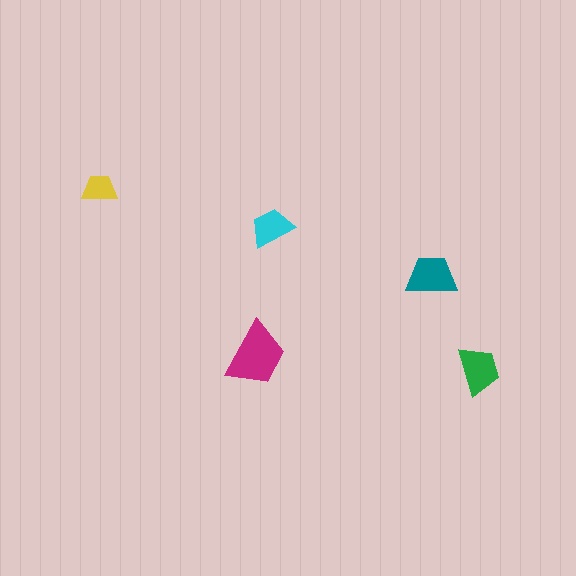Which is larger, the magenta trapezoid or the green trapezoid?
The magenta one.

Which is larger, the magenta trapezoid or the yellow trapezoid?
The magenta one.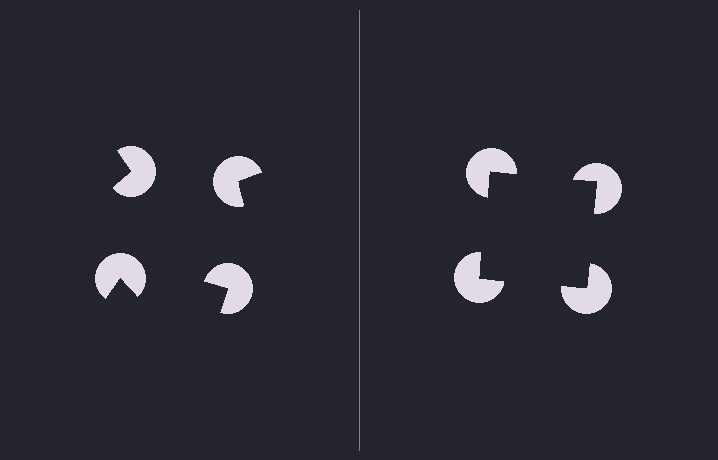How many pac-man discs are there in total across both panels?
8 — 4 on each side.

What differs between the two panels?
The pac-man discs are positioned identically on both sides; only the wedge orientations differ. On the right they align to a square; on the left they are misaligned.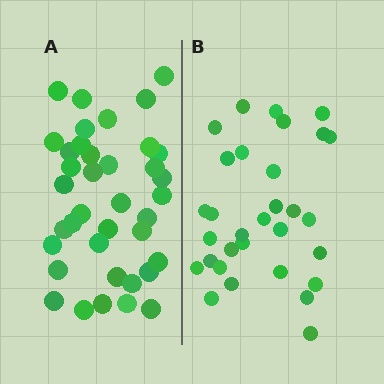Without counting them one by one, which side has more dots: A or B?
Region A (the left region) has more dots.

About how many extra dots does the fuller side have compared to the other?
Region A has roughly 8 or so more dots than region B.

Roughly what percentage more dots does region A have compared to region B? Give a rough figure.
About 25% more.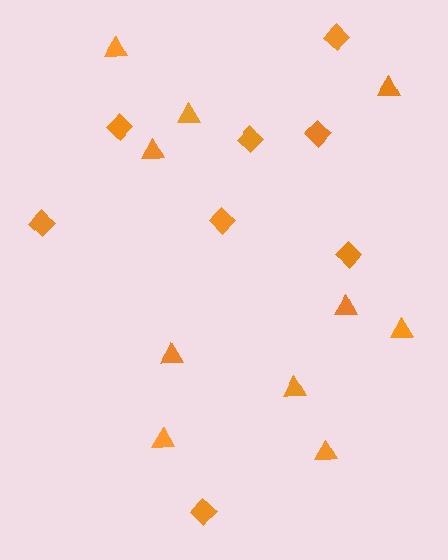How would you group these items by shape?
There are 2 groups: one group of triangles (10) and one group of diamonds (8).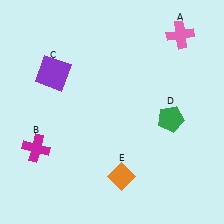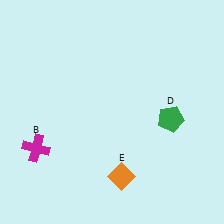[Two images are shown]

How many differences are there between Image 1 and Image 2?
There are 2 differences between the two images.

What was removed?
The pink cross (A), the purple square (C) were removed in Image 2.